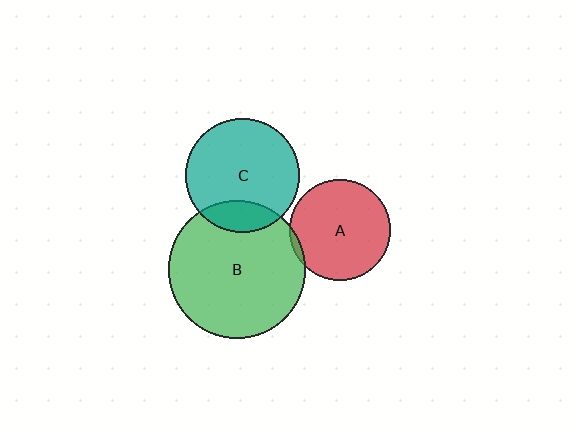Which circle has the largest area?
Circle B (green).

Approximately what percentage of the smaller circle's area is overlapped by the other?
Approximately 15%.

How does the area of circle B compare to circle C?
Approximately 1.5 times.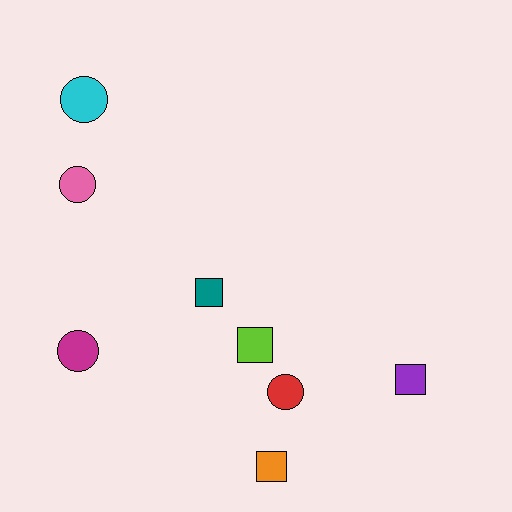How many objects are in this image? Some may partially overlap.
There are 8 objects.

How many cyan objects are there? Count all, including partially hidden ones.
There is 1 cyan object.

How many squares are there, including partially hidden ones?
There are 4 squares.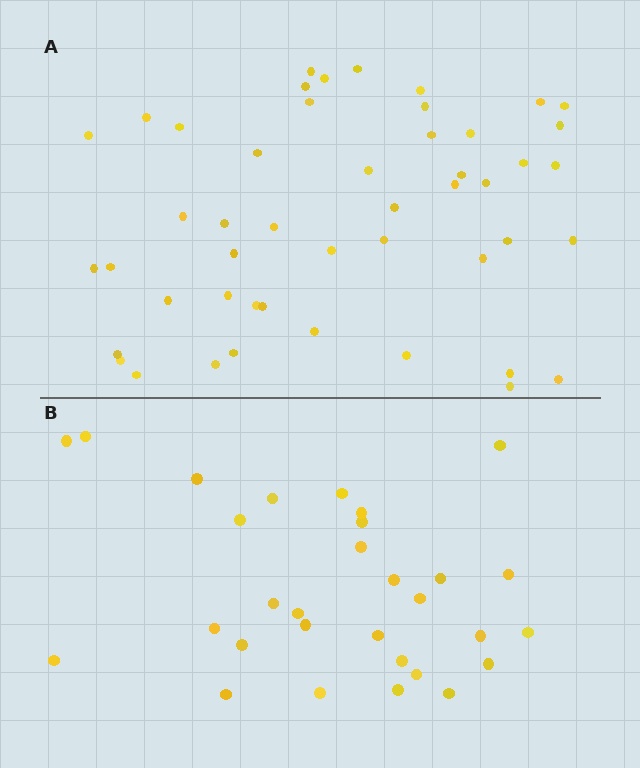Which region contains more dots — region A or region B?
Region A (the top region) has more dots.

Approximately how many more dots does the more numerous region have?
Region A has approximately 20 more dots than region B.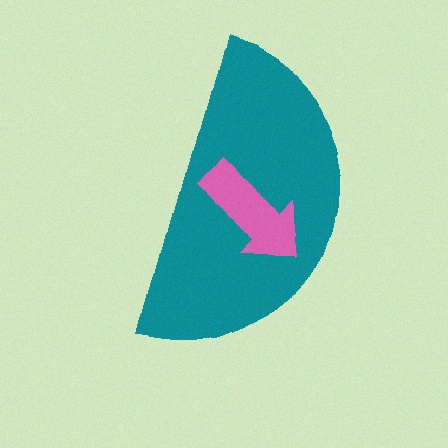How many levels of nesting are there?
2.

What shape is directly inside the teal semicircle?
The pink arrow.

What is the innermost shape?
The pink arrow.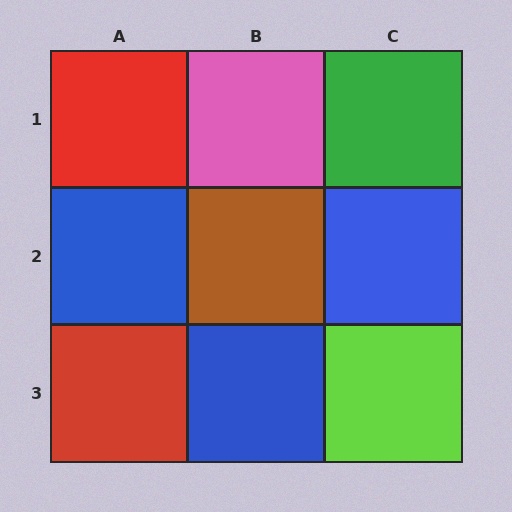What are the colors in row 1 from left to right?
Red, pink, green.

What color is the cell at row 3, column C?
Lime.